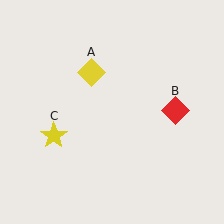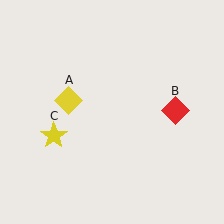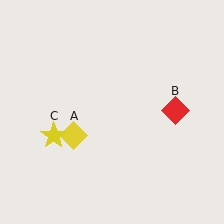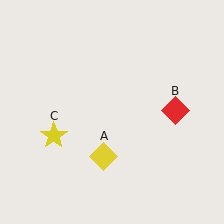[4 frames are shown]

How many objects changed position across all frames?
1 object changed position: yellow diamond (object A).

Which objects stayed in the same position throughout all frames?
Red diamond (object B) and yellow star (object C) remained stationary.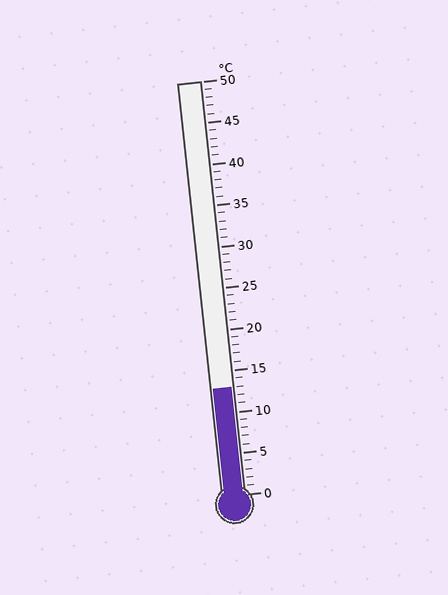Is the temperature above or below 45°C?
The temperature is below 45°C.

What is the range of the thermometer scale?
The thermometer scale ranges from 0°C to 50°C.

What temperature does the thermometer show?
The thermometer shows approximately 13°C.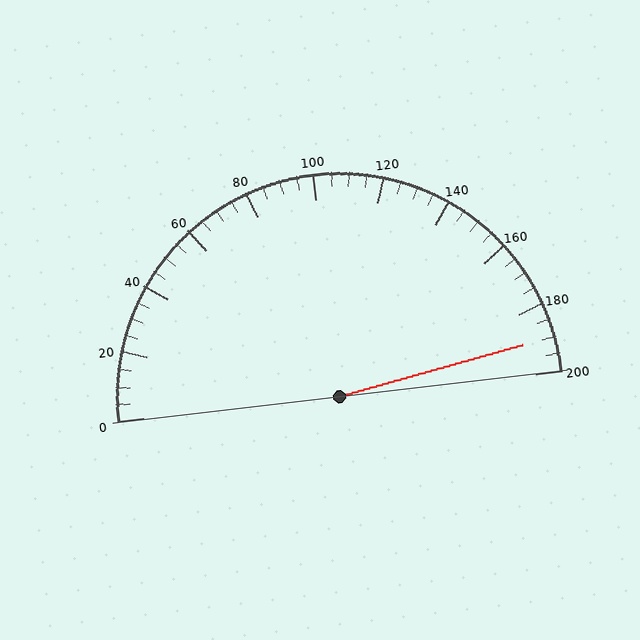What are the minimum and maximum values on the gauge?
The gauge ranges from 0 to 200.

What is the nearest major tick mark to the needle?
The nearest major tick mark is 200.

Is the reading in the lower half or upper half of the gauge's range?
The reading is in the upper half of the range (0 to 200).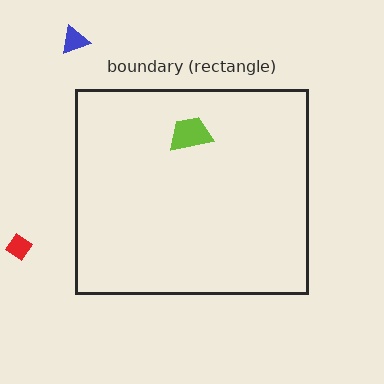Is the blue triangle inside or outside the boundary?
Outside.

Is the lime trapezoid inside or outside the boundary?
Inside.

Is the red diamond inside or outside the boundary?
Outside.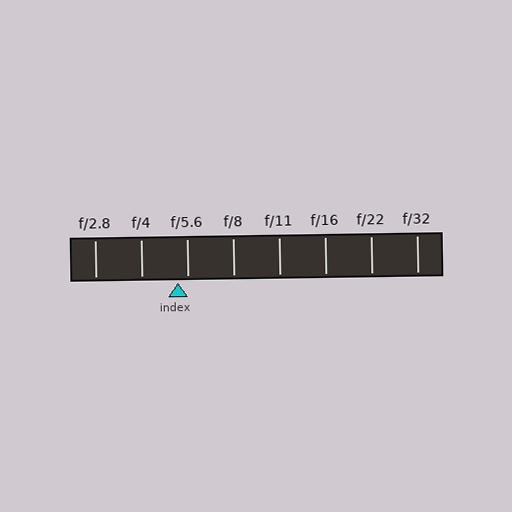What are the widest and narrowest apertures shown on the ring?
The widest aperture shown is f/2.8 and the narrowest is f/32.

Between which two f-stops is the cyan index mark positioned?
The index mark is between f/4 and f/5.6.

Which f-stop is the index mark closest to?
The index mark is closest to f/5.6.